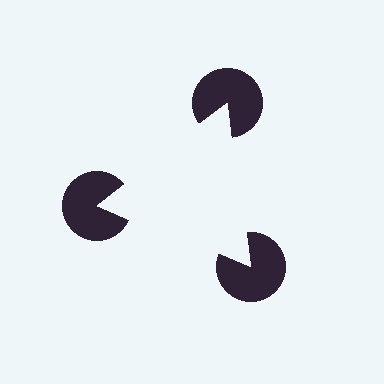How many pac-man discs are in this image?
There are 3 — one at each vertex of the illusory triangle.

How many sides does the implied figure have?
3 sides.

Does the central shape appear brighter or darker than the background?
It typically appears slightly brighter than the background, even though no actual brightness change is drawn.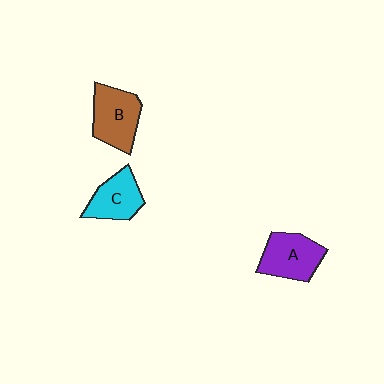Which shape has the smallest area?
Shape C (cyan).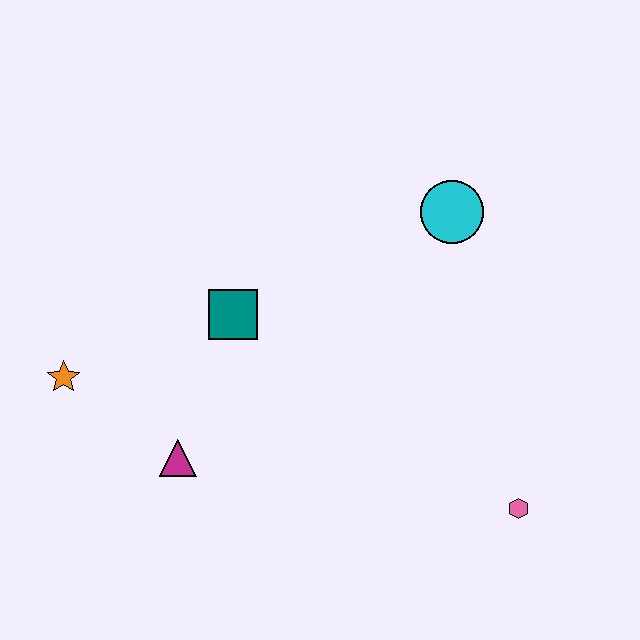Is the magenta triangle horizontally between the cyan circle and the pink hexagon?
No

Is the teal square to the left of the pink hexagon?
Yes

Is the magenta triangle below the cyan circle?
Yes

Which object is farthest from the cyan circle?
The orange star is farthest from the cyan circle.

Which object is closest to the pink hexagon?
The cyan circle is closest to the pink hexagon.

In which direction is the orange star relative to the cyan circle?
The orange star is to the left of the cyan circle.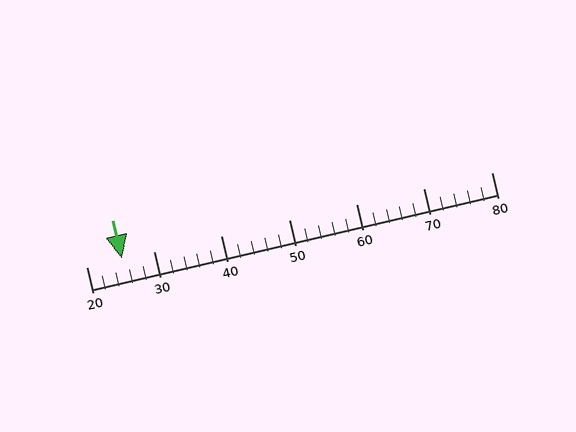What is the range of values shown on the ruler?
The ruler shows values from 20 to 80.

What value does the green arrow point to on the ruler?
The green arrow points to approximately 25.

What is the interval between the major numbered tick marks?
The major tick marks are spaced 10 units apart.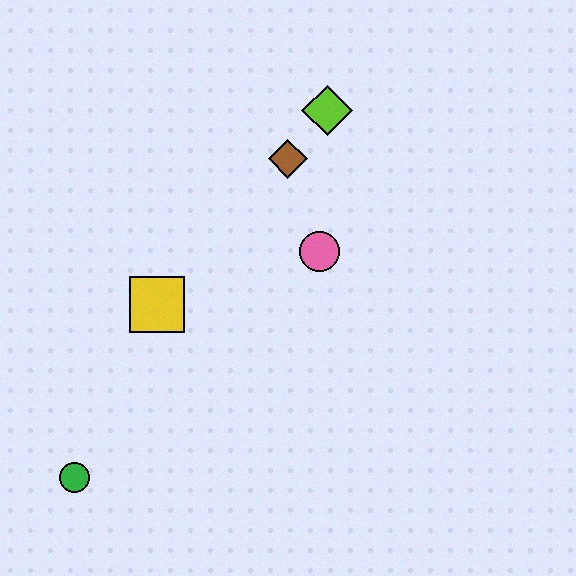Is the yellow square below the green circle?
No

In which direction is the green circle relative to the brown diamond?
The green circle is below the brown diamond.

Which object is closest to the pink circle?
The brown diamond is closest to the pink circle.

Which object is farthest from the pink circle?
The green circle is farthest from the pink circle.